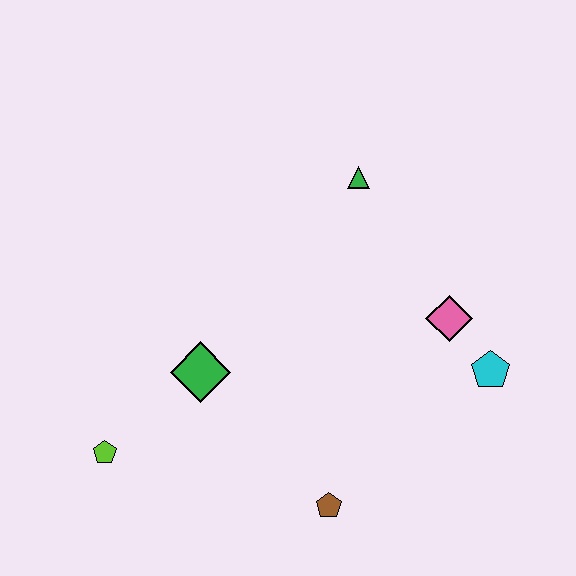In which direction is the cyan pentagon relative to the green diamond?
The cyan pentagon is to the right of the green diamond.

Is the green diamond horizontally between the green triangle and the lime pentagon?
Yes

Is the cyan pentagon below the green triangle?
Yes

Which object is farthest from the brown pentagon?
The green triangle is farthest from the brown pentagon.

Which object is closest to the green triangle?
The pink diamond is closest to the green triangle.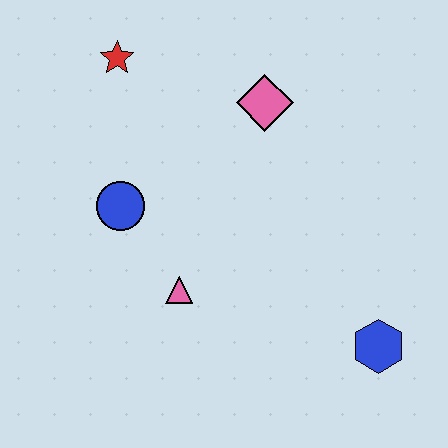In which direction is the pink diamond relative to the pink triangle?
The pink diamond is above the pink triangle.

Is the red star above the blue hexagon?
Yes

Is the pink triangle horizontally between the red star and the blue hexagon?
Yes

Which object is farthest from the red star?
The blue hexagon is farthest from the red star.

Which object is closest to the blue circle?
The pink triangle is closest to the blue circle.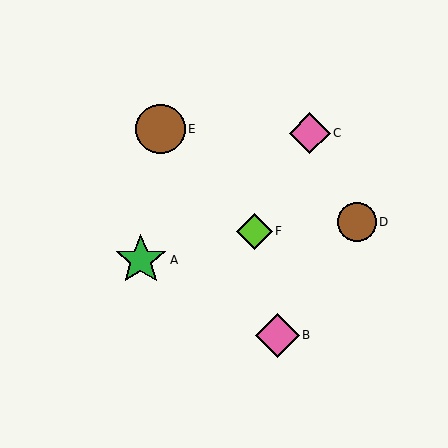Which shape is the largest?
The green star (labeled A) is the largest.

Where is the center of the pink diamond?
The center of the pink diamond is at (310, 133).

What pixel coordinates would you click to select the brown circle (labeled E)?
Click at (160, 129) to select the brown circle E.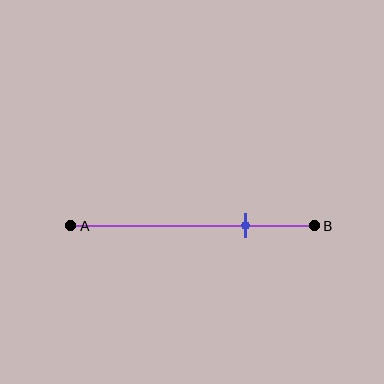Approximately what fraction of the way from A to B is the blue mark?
The blue mark is approximately 70% of the way from A to B.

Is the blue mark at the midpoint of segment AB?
No, the mark is at about 70% from A, not at the 50% midpoint.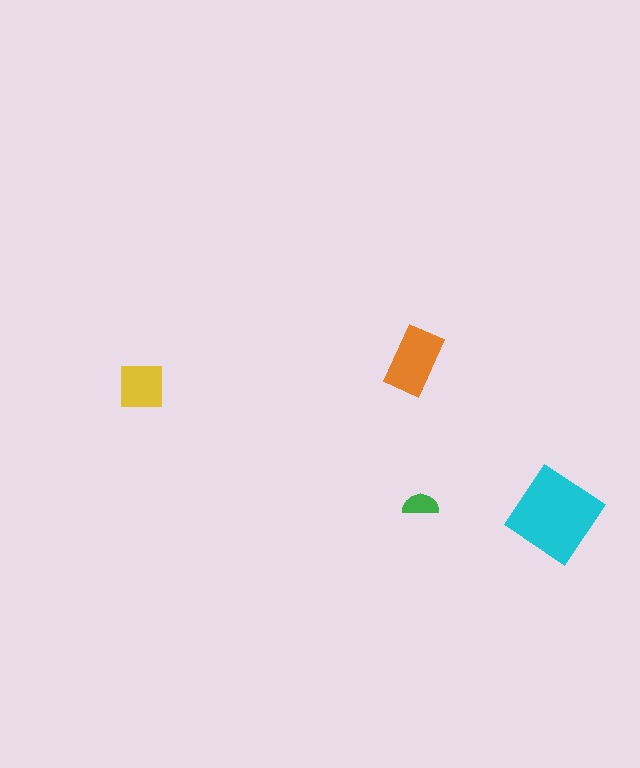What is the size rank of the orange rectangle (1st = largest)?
2nd.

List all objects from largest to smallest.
The cyan diamond, the orange rectangle, the yellow square, the green semicircle.